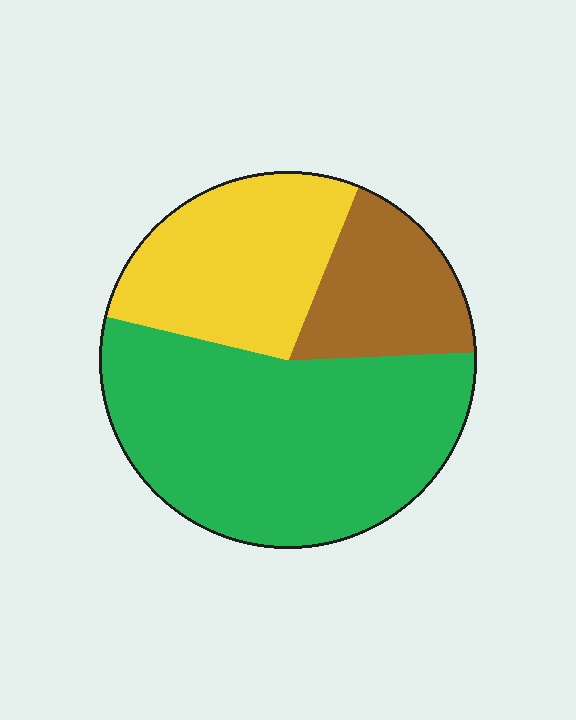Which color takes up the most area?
Green, at roughly 55%.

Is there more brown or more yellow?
Yellow.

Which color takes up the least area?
Brown, at roughly 20%.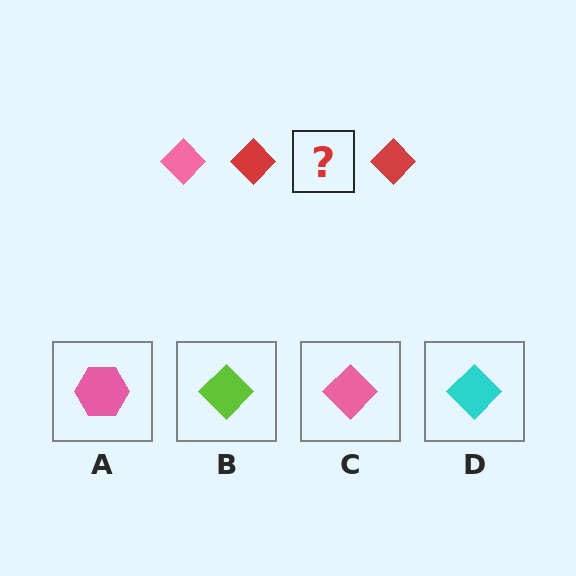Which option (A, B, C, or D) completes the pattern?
C.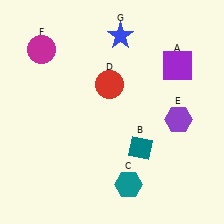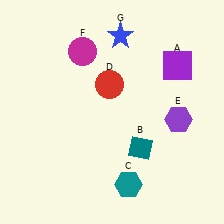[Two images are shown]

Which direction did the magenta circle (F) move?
The magenta circle (F) moved right.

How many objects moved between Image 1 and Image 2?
1 object moved between the two images.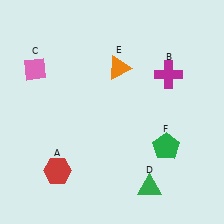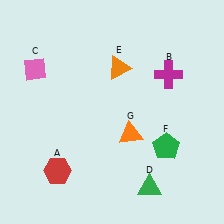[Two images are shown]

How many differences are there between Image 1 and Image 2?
There is 1 difference between the two images.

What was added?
An orange triangle (G) was added in Image 2.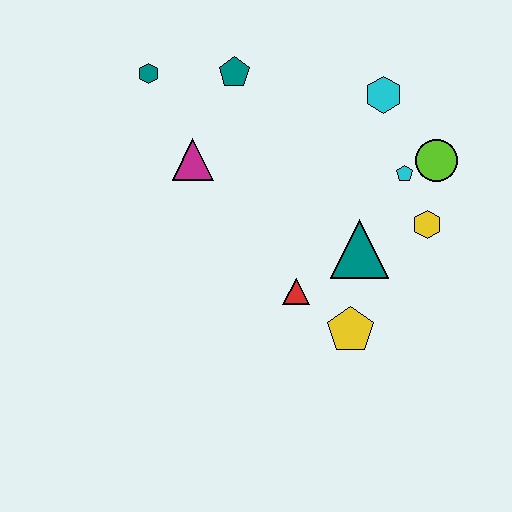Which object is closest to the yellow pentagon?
The red triangle is closest to the yellow pentagon.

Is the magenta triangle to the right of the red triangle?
No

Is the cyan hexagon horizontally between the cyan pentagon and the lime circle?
No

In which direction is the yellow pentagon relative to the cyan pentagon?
The yellow pentagon is below the cyan pentagon.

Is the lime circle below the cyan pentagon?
No